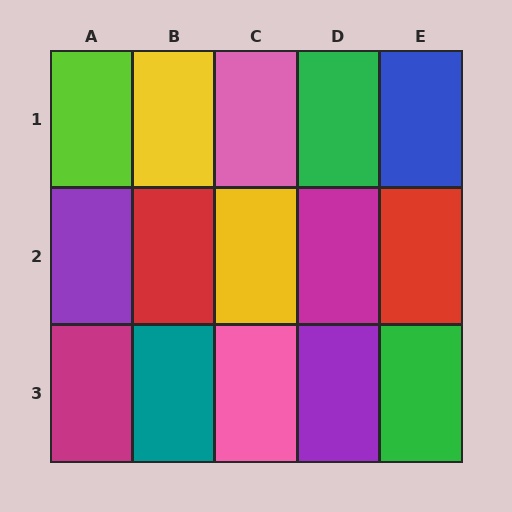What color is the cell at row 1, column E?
Blue.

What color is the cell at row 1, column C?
Pink.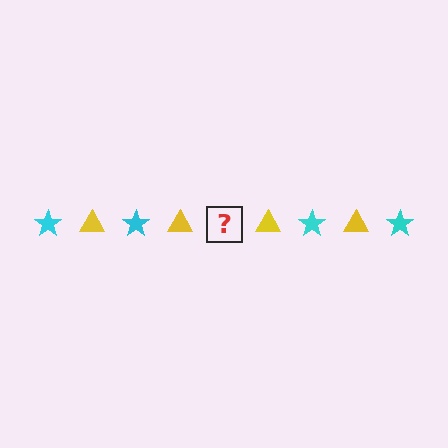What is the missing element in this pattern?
The missing element is a cyan star.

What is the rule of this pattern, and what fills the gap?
The rule is that the pattern alternates between cyan star and yellow triangle. The gap should be filled with a cyan star.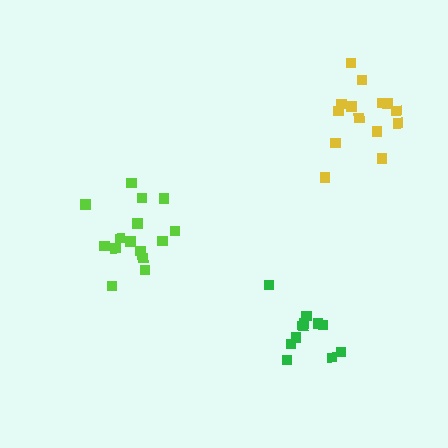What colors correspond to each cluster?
The clusters are colored: lime, green, yellow.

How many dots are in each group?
Group 1: 15 dots, Group 2: 11 dots, Group 3: 14 dots (40 total).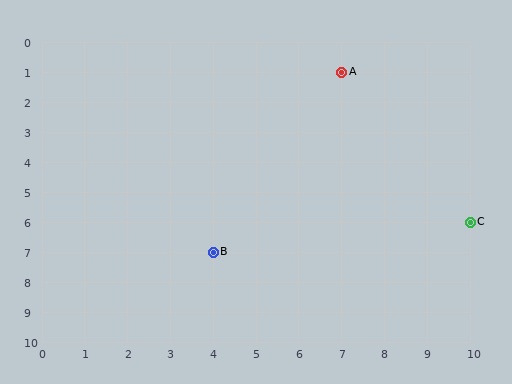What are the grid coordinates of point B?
Point B is at grid coordinates (4, 7).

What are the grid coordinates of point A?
Point A is at grid coordinates (7, 1).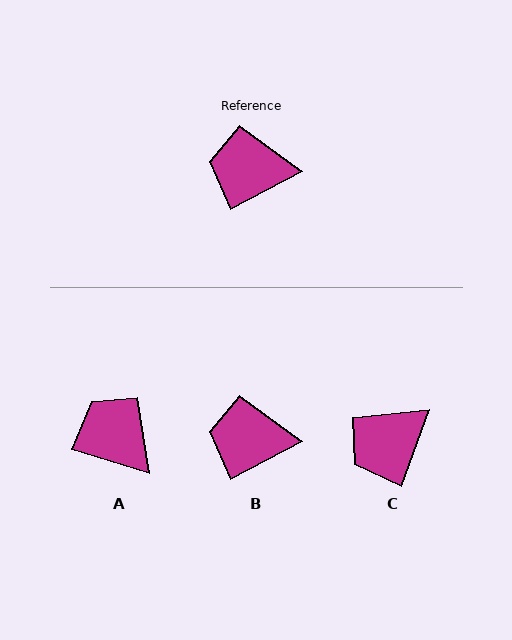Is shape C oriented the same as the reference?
No, it is off by about 42 degrees.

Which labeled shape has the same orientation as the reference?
B.